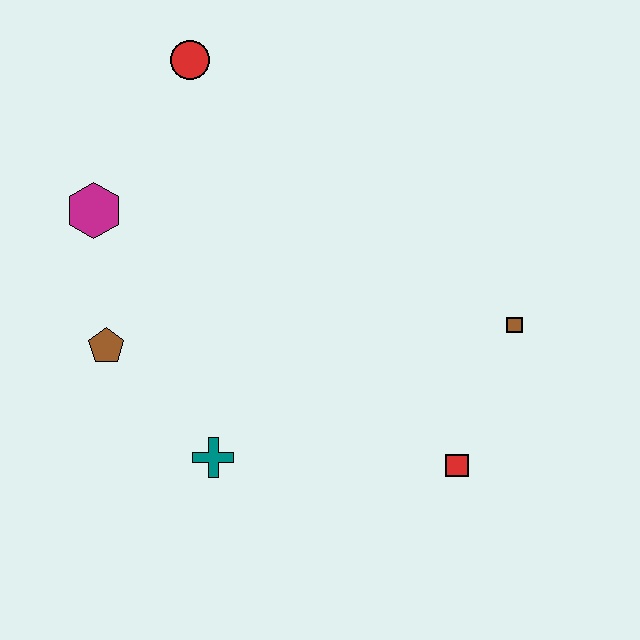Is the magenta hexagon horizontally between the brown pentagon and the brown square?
No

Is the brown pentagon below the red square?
No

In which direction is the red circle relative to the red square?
The red circle is above the red square.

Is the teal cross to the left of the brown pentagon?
No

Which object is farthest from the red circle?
The red square is farthest from the red circle.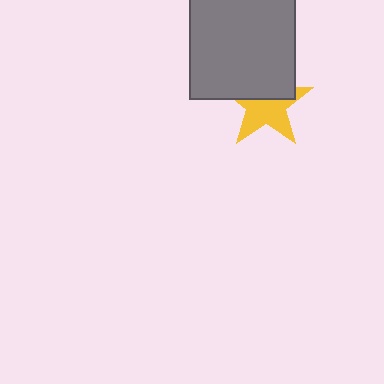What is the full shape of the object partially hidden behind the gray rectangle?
The partially hidden object is a yellow star.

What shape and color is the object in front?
The object in front is a gray rectangle.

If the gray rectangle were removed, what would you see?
You would see the complete yellow star.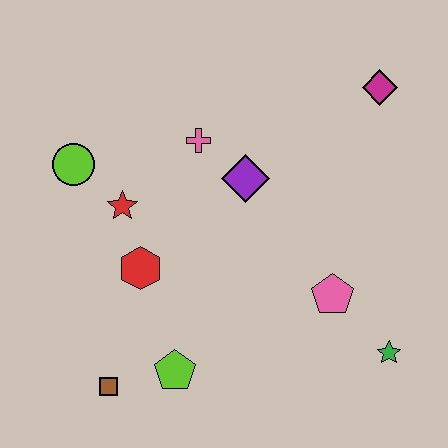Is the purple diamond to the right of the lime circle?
Yes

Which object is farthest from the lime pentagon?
The magenta diamond is farthest from the lime pentagon.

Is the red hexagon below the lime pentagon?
No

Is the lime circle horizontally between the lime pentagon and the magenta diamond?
No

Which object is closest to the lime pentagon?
The brown square is closest to the lime pentagon.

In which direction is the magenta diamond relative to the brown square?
The magenta diamond is above the brown square.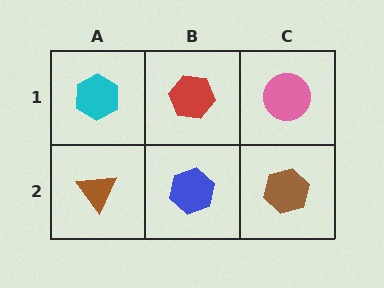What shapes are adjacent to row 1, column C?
A brown hexagon (row 2, column C), a red hexagon (row 1, column B).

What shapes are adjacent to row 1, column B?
A blue hexagon (row 2, column B), a cyan hexagon (row 1, column A), a pink circle (row 1, column C).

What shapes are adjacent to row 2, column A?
A cyan hexagon (row 1, column A), a blue hexagon (row 2, column B).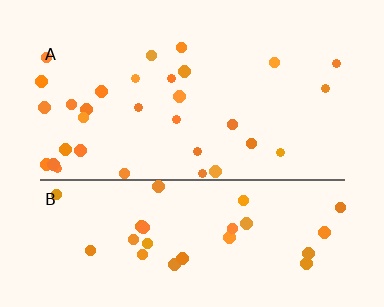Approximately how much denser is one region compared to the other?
Approximately 1.0× — region A over region B.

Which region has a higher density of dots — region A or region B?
A (the top).